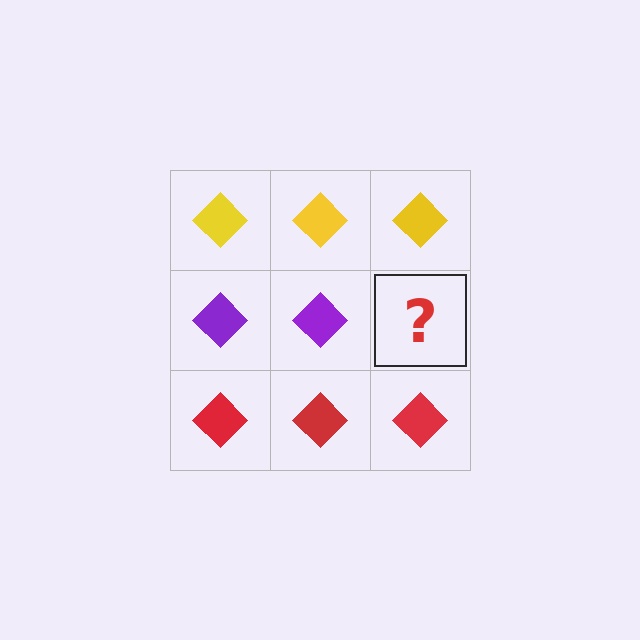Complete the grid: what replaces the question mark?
The question mark should be replaced with a purple diamond.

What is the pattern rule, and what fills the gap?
The rule is that each row has a consistent color. The gap should be filled with a purple diamond.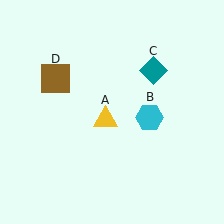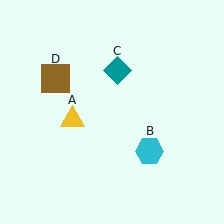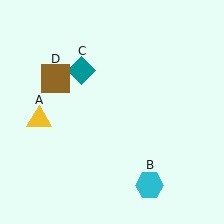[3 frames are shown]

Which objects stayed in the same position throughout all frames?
Brown square (object D) remained stationary.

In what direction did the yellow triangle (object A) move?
The yellow triangle (object A) moved left.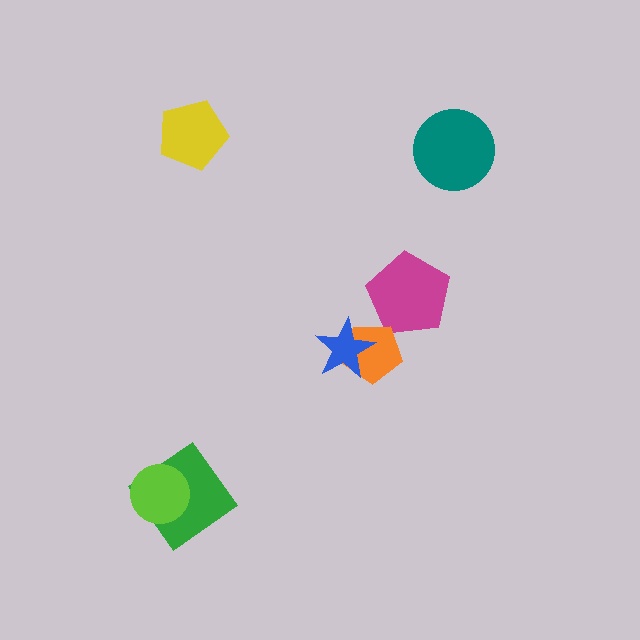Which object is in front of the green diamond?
The lime circle is in front of the green diamond.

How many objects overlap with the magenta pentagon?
0 objects overlap with the magenta pentagon.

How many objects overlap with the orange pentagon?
1 object overlaps with the orange pentagon.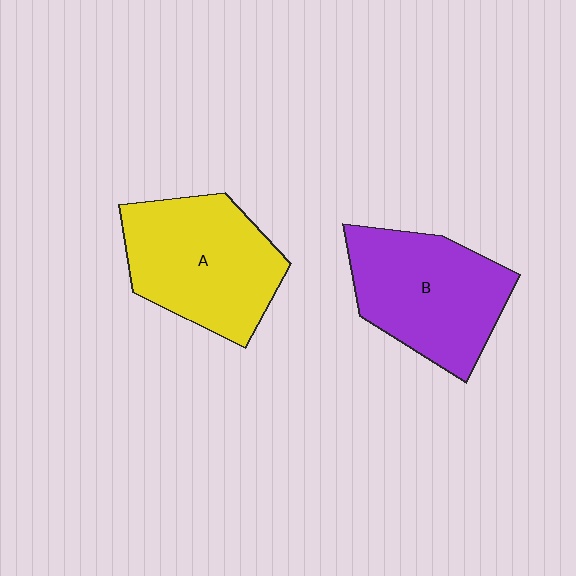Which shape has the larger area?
Shape A (yellow).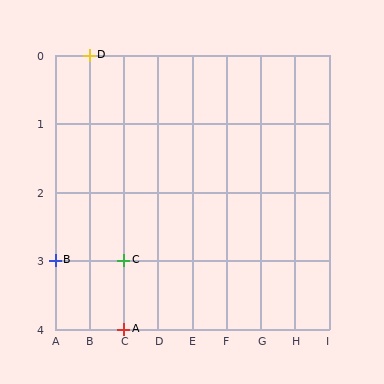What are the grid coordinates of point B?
Point B is at grid coordinates (A, 3).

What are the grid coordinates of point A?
Point A is at grid coordinates (C, 4).